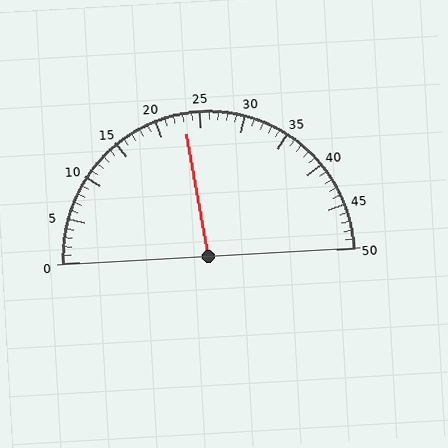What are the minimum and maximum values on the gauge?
The gauge ranges from 0 to 50.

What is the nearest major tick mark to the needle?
The nearest major tick mark is 25.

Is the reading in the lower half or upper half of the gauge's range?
The reading is in the lower half of the range (0 to 50).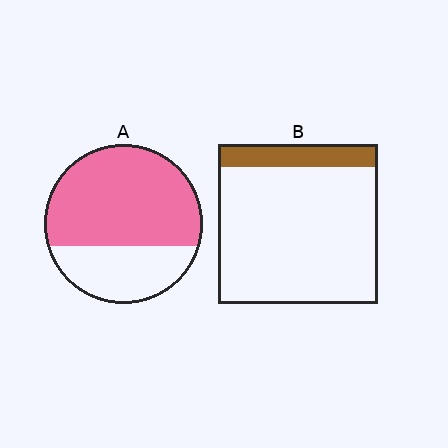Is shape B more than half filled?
No.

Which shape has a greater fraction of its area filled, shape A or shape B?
Shape A.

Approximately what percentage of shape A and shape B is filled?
A is approximately 65% and B is approximately 15%.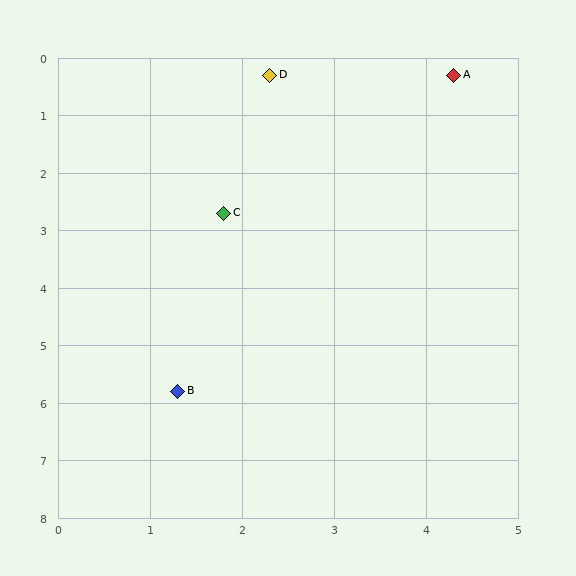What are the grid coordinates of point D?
Point D is at approximately (2.3, 0.3).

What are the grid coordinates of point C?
Point C is at approximately (1.8, 2.7).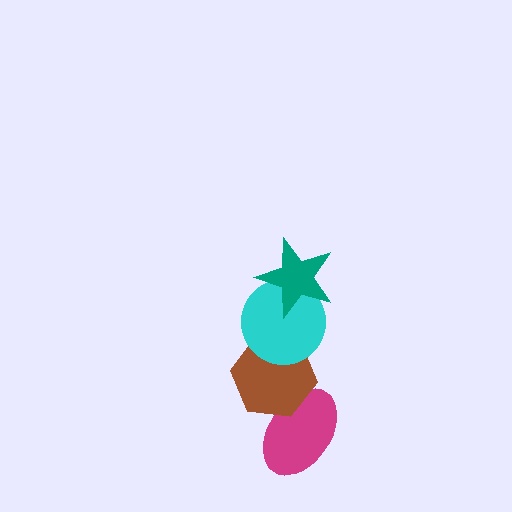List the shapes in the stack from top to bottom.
From top to bottom: the teal star, the cyan circle, the brown hexagon, the magenta ellipse.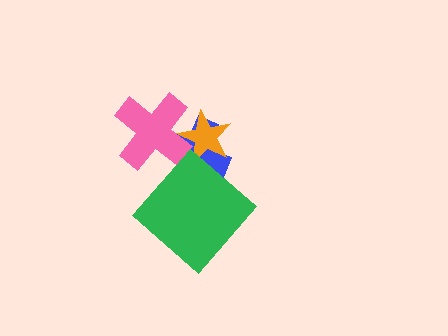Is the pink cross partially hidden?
Yes, it is partially covered by another shape.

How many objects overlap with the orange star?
2 objects overlap with the orange star.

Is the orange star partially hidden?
No, no other shape covers it.